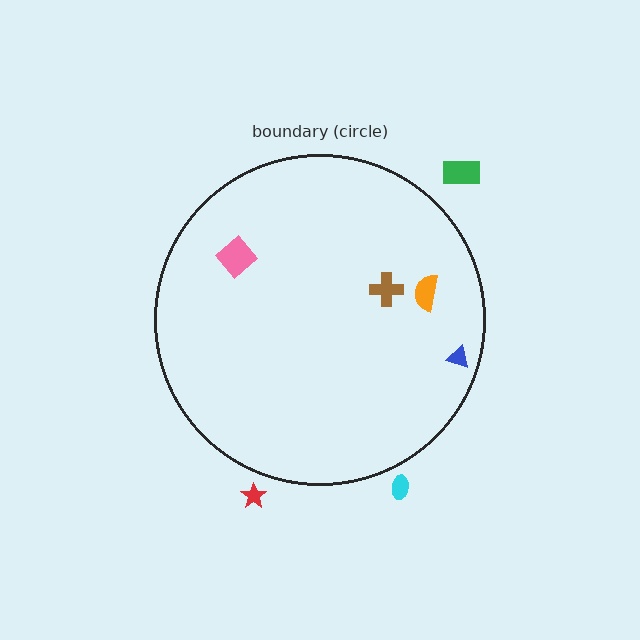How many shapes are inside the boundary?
4 inside, 3 outside.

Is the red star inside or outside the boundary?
Outside.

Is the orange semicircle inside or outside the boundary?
Inside.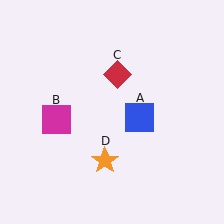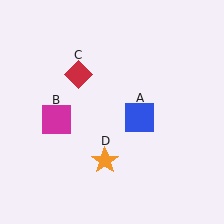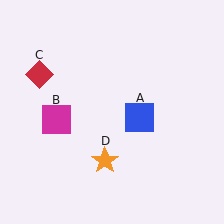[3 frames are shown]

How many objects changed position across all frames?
1 object changed position: red diamond (object C).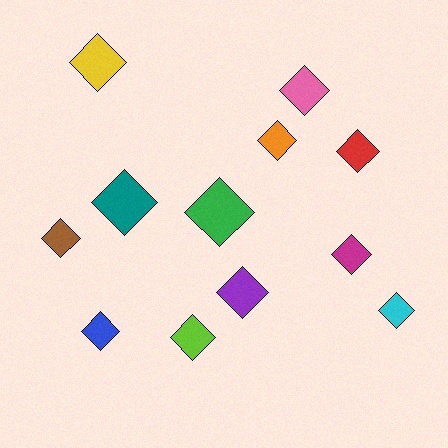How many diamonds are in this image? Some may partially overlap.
There are 12 diamonds.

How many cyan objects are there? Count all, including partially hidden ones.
There is 1 cyan object.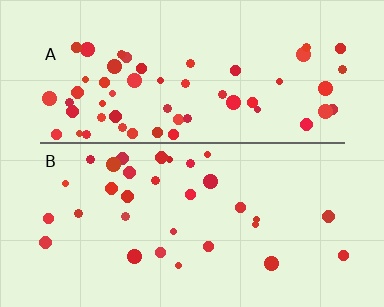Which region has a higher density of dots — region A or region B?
A (the top).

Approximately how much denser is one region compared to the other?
Approximately 1.9× — region A over region B.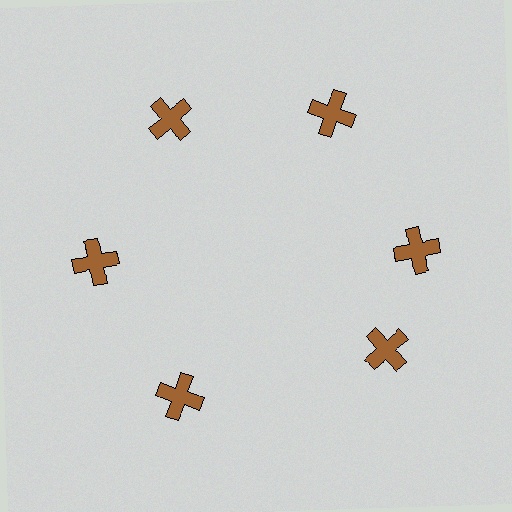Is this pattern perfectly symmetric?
No. The 6 brown crosses are arranged in a ring, but one element near the 5 o'clock position is rotated out of alignment along the ring, breaking the 6-fold rotational symmetry.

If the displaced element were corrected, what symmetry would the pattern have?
It would have 6-fold rotational symmetry — the pattern would map onto itself every 60 degrees.